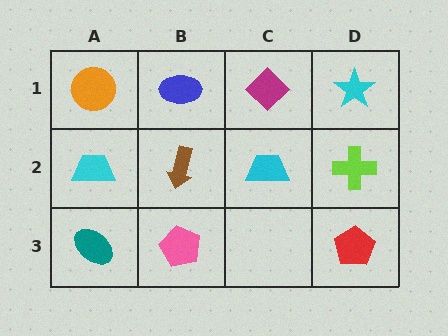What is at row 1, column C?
A magenta diamond.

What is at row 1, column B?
A blue ellipse.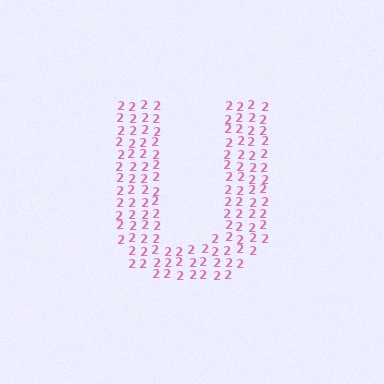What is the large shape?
The large shape is the letter U.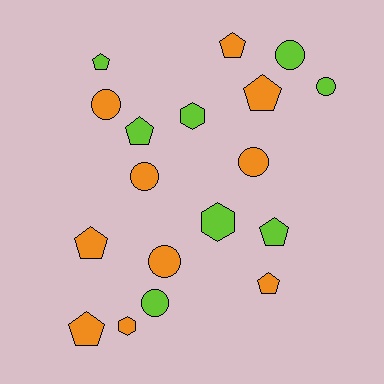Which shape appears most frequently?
Pentagon, with 8 objects.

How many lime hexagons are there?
There are 2 lime hexagons.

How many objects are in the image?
There are 18 objects.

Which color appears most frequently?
Orange, with 10 objects.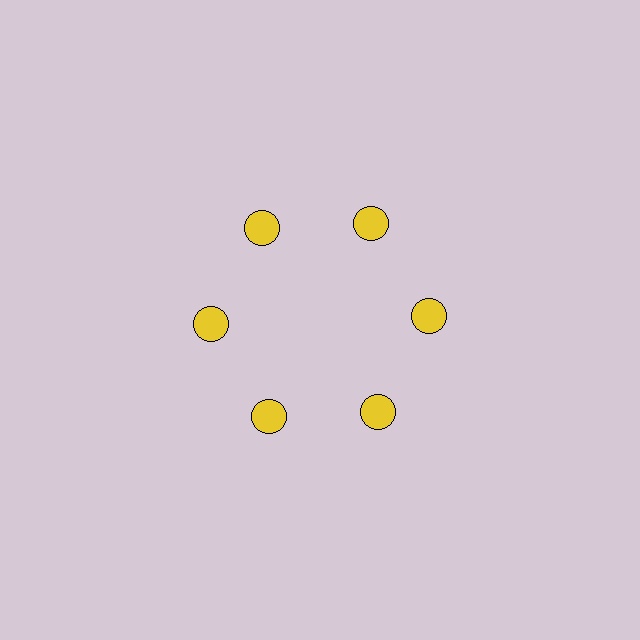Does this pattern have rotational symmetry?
Yes, this pattern has 6-fold rotational symmetry. It looks the same after rotating 60 degrees around the center.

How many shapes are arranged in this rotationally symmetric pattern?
There are 6 shapes, arranged in 6 groups of 1.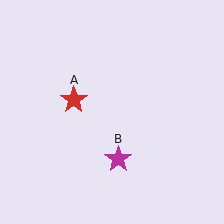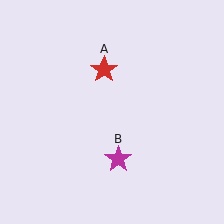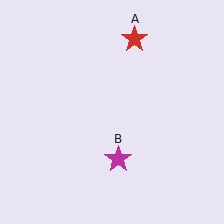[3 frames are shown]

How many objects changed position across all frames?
1 object changed position: red star (object A).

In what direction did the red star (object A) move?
The red star (object A) moved up and to the right.